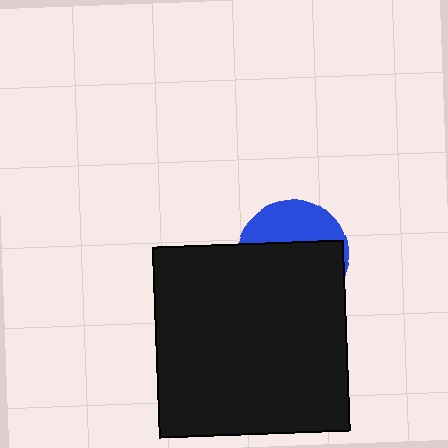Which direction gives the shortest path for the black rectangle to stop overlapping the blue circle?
Moving down gives the shortest separation.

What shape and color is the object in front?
The object in front is a black rectangle.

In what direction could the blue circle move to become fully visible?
The blue circle could move up. That would shift it out from behind the black rectangle entirely.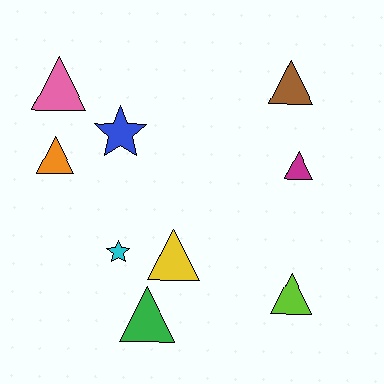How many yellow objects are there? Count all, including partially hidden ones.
There is 1 yellow object.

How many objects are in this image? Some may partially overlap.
There are 9 objects.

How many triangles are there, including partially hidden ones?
There are 7 triangles.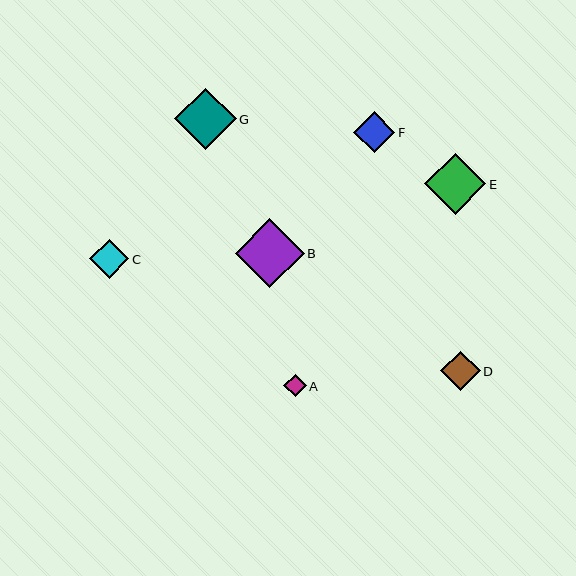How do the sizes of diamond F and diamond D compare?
Diamond F and diamond D are approximately the same size.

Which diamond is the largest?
Diamond B is the largest with a size of approximately 69 pixels.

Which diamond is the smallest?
Diamond A is the smallest with a size of approximately 22 pixels.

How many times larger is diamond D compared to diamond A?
Diamond D is approximately 1.8 times the size of diamond A.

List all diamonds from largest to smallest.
From largest to smallest: B, E, G, F, D, C, A.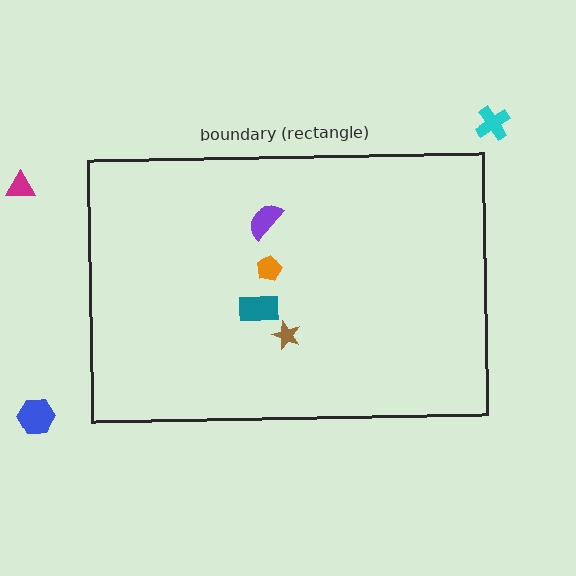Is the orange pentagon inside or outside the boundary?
Inside.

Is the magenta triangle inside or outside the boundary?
Outside.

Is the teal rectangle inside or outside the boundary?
Inside.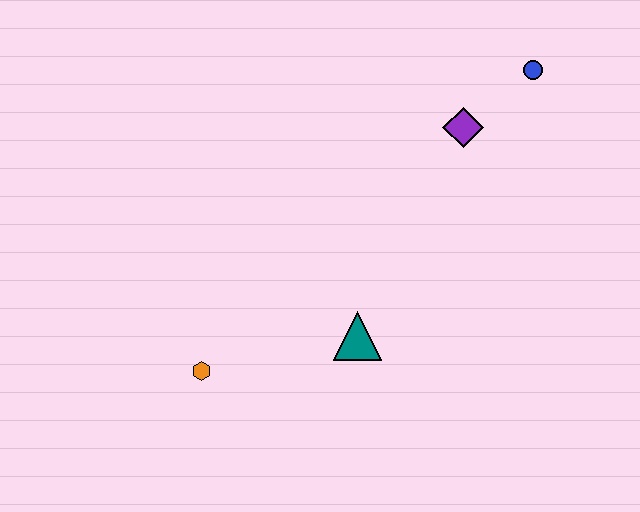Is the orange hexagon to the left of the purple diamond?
Yes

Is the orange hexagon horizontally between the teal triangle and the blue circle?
No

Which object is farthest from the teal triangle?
The blue circle is farthest from the teal triangle.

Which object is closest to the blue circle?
The purple diamond is closest to the blue circle.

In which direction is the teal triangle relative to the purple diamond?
The teal triangle is below the purple diamond.